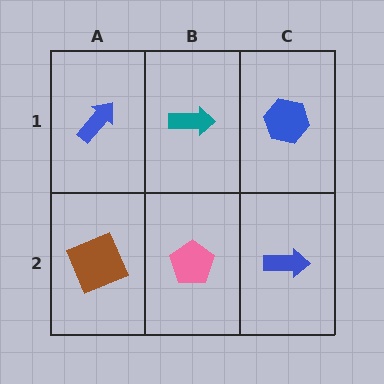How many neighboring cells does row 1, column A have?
2.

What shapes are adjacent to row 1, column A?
A brown square (row 2, column A), a teal arrow (row 1, column B).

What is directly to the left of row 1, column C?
A teal arrow.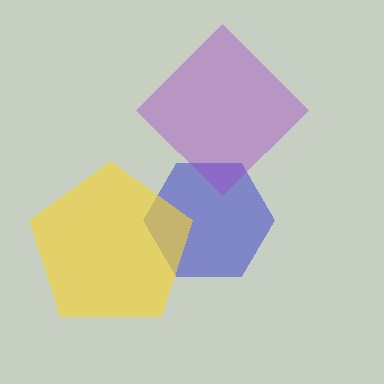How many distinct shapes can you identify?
There are 3 distinct shapes: a blue hexagon, a purple diamond, a yellow pentagon.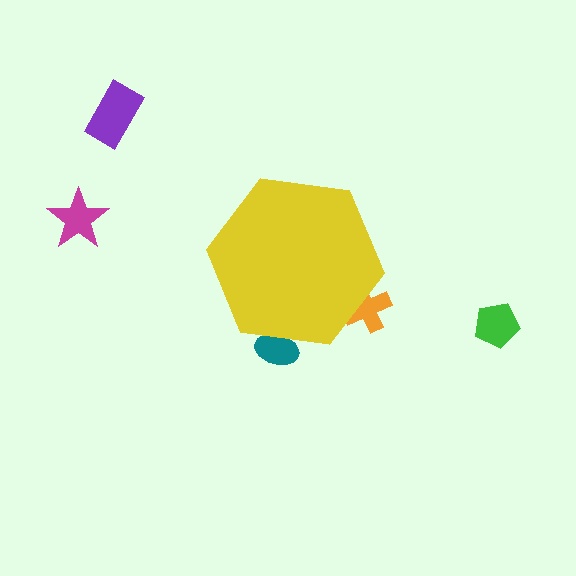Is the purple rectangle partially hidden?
No, the purple rectangle is fully visible.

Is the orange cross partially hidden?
Yes, the orange cross is partially hidden behind the yellow hexagon.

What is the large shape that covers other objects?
A yellow hexagon.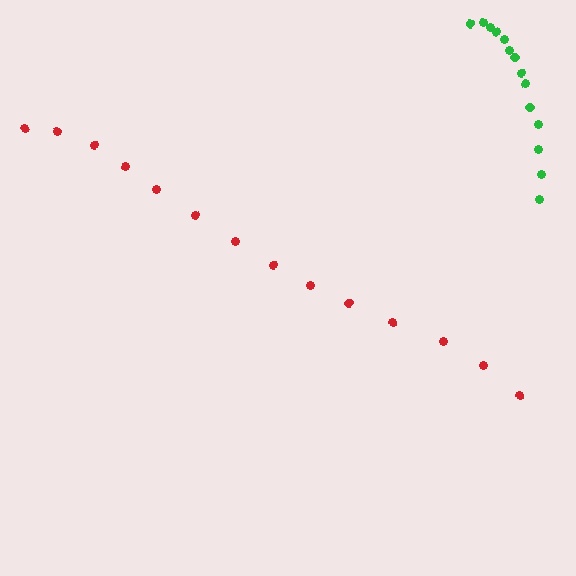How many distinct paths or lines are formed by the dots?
There are 2 distinct paths.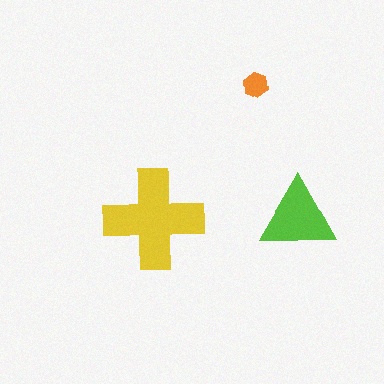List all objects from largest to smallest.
The yellow cross, the lime triangle, the orange hexagon.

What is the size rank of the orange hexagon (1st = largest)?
3rd.